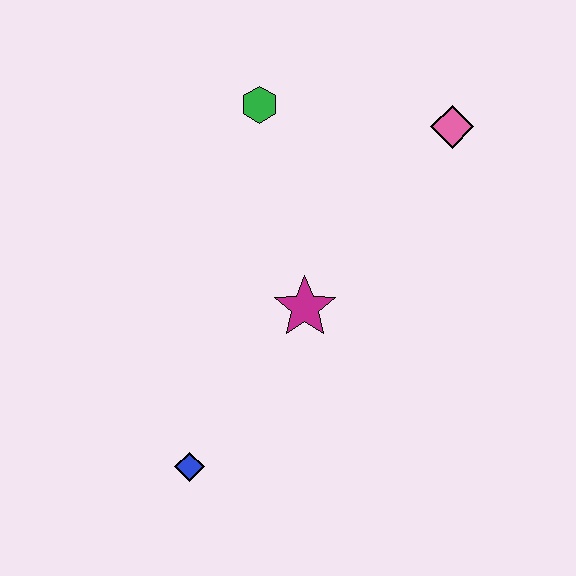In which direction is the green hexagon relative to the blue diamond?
The green hexagon is above the blue diamond.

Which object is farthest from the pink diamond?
The blue diamond is farthest from the pink diamond.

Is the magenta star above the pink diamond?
No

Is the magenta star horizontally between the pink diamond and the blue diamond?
Yes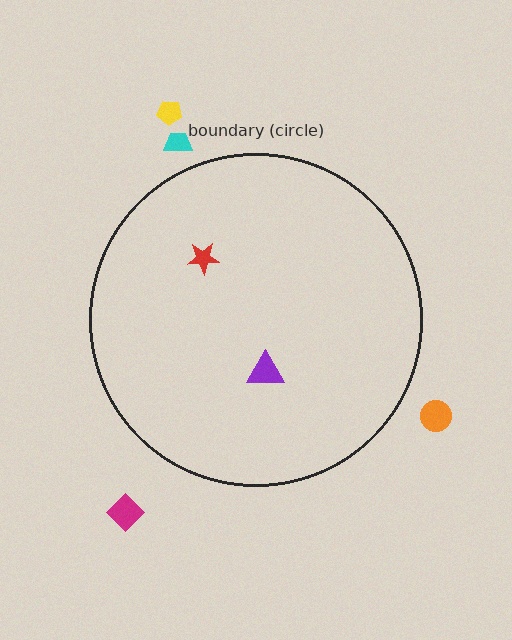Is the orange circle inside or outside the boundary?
Outside.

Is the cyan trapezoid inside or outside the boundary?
Outside.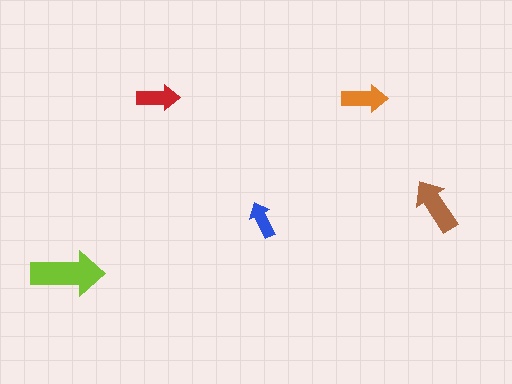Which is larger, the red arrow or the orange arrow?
The orange one.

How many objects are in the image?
There are 5 objects in the image.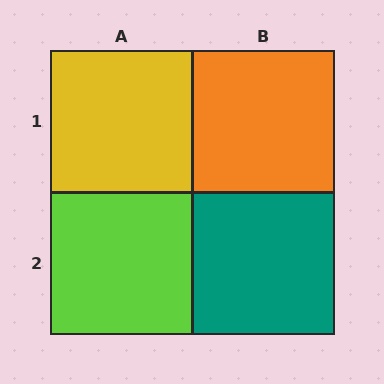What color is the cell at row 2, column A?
Lime.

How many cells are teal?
1 cell is teal.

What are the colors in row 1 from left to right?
Yellow, orange.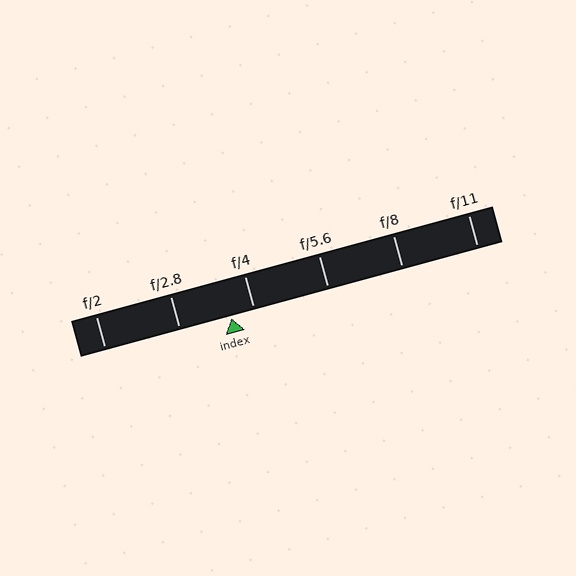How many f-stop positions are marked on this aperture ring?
There are 6 f-stop positions marked.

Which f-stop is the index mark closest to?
The index mark is closest to f/4.